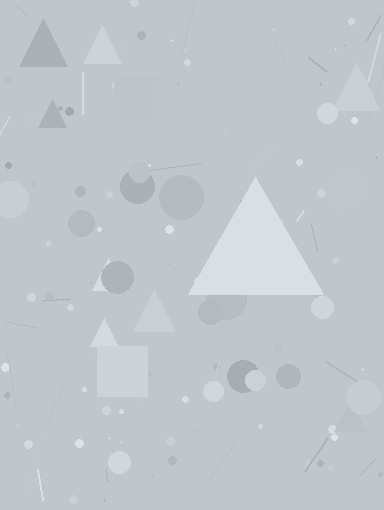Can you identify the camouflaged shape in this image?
The camouflaged shape is a triangle.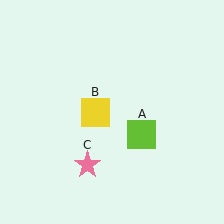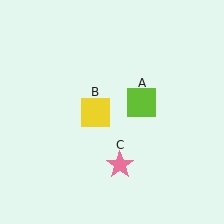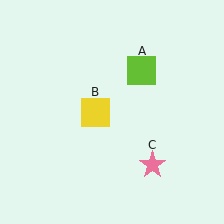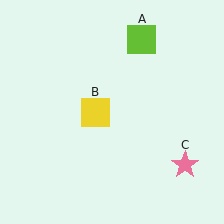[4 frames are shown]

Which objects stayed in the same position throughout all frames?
Yellow square (object B) remained stationary.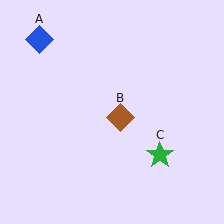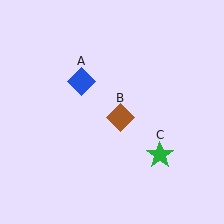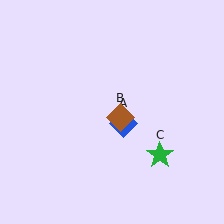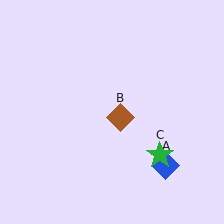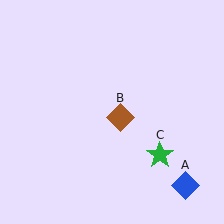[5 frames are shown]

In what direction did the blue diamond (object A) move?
The blue diamond (object A) moved down and to the right.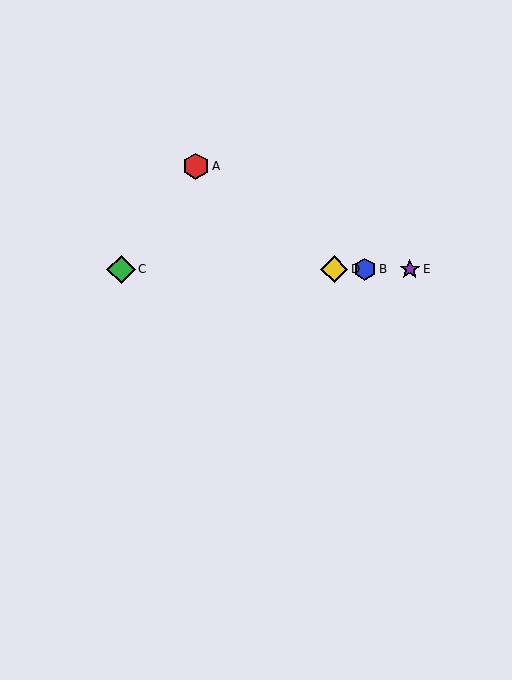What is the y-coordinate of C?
Object C is at y≈269.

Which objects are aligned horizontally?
Objects B, C, D, E are aligned horizontally.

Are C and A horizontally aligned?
No, C is at y≈269 and A is at y≈166.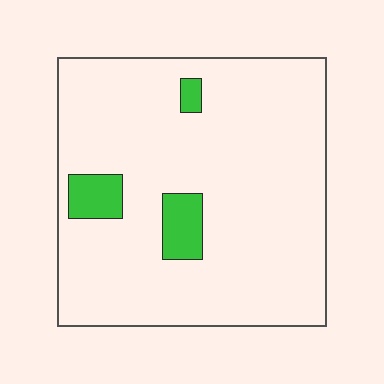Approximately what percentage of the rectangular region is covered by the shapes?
Approximately 10%.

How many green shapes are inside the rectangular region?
3.